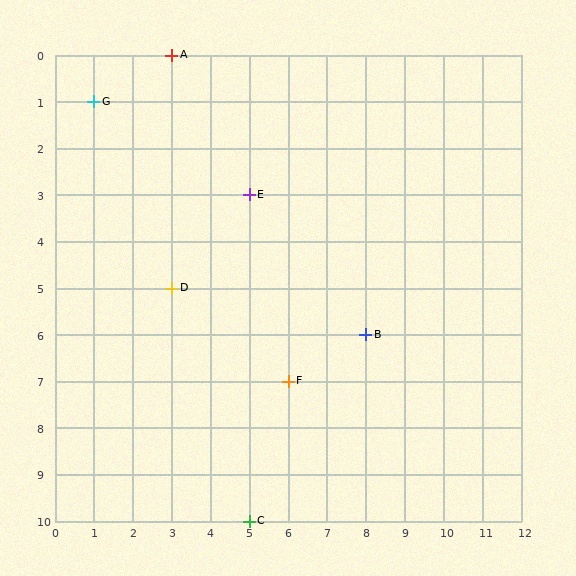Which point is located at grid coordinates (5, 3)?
Point E is at (5, 3).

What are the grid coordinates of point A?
Point A is at grid coordinates (3, 0).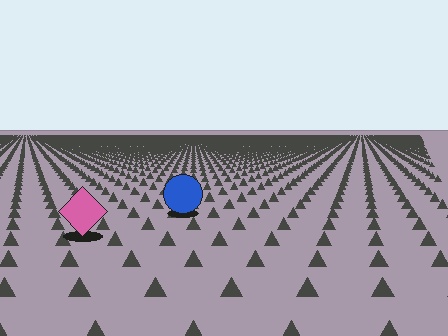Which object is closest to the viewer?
The pink diamond is closest. The texture marks near it are larger and more spread out.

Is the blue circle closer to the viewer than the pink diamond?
No. The pink diamond is closer — you can tell from the texture gradient: the ground texture is coarser near it.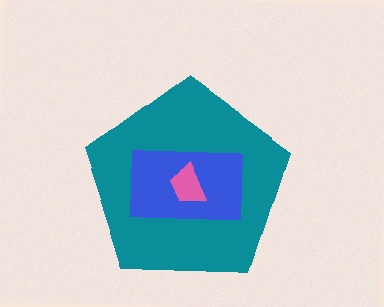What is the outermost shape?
The teal pentagon.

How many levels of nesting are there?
3.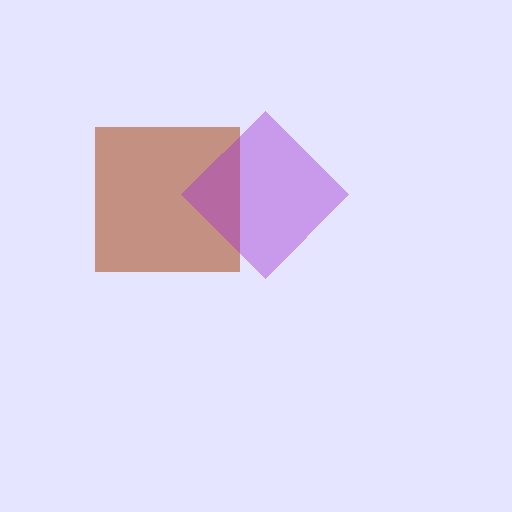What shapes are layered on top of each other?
The layered shapes are: a brown square, a purple diamond.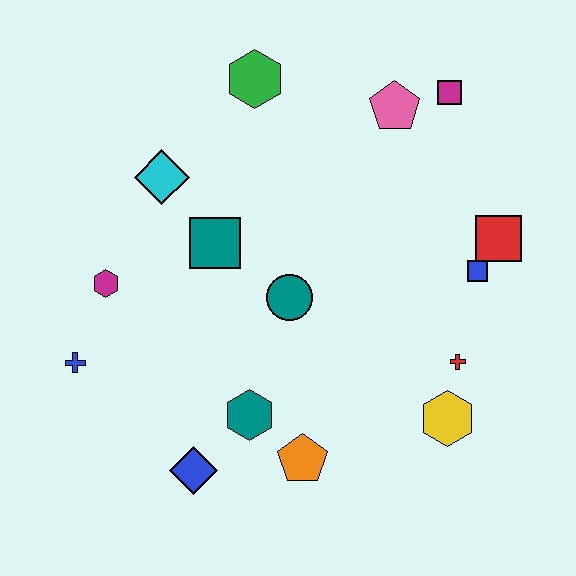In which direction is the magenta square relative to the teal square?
The magenta square is to the right of the teal square.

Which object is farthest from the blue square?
The blue cross is farthest from the blue square.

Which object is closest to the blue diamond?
The teal hexagon is closest to the blue diamond.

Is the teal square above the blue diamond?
Yes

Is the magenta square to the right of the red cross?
No